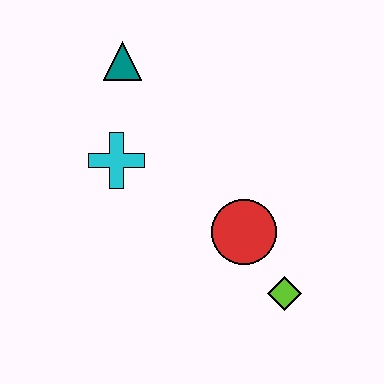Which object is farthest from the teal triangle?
The lime diamond is farthest from the teal triangle.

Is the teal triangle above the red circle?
Yes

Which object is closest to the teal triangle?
The cyan cross is closest to the teal triangle.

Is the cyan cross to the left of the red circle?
Yes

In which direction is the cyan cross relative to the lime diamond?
The cyan cross is to the left of the lime diamond.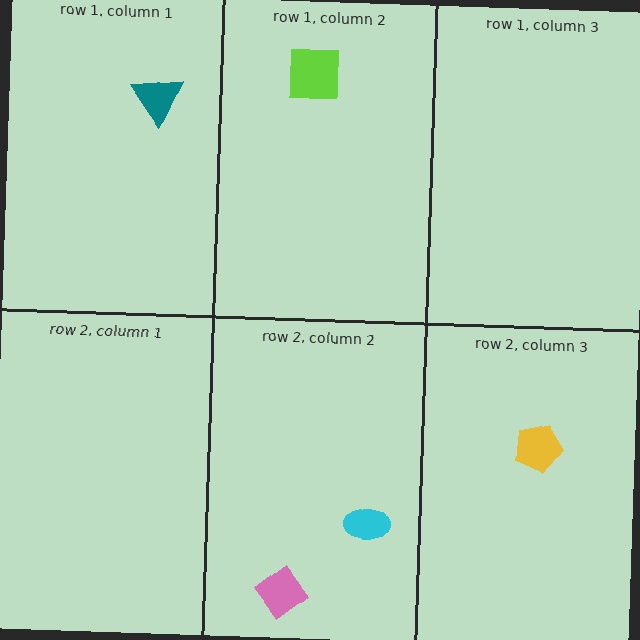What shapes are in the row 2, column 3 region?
The yellow pentagon.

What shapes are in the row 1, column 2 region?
The lime square.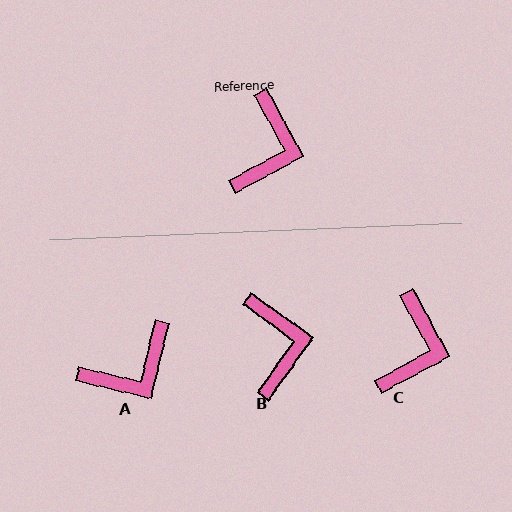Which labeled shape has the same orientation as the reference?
C.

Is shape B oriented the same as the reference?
No, it is off by about 26 degrees.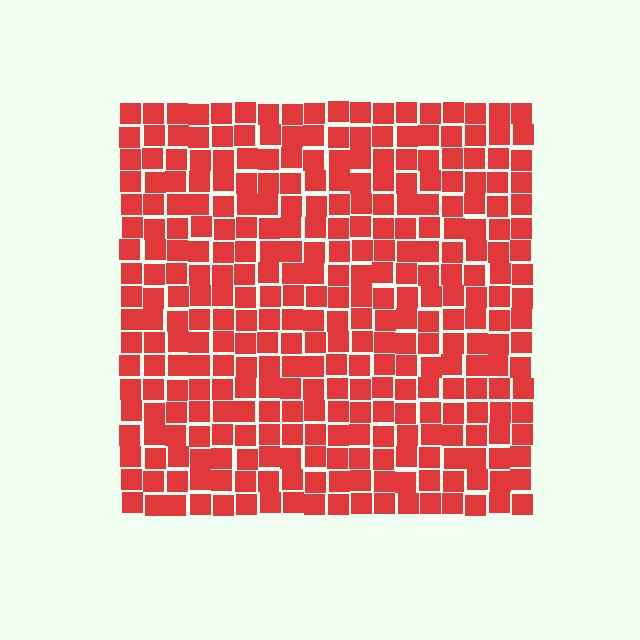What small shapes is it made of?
It is made of small squares.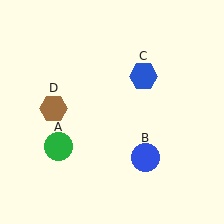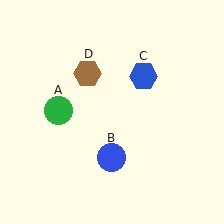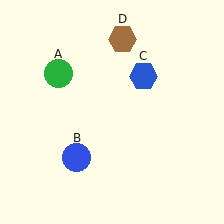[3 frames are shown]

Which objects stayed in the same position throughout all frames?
Blue hexagon (object C) remained stationary.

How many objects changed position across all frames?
3 objects changed position: green circle (object A), blue circle (object B), brown hexagon (object D).